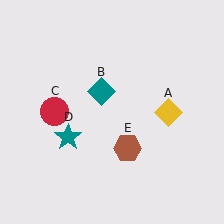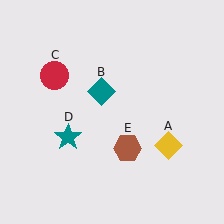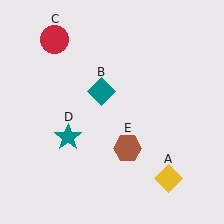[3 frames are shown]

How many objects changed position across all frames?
2 objects changed position: yellow diamond (object A), red circle (object C).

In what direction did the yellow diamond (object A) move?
The yellow diamond (object A) moved down.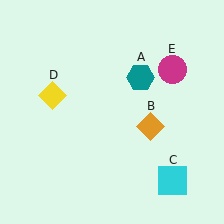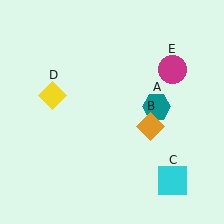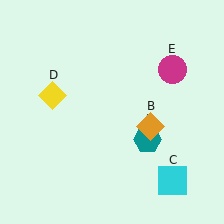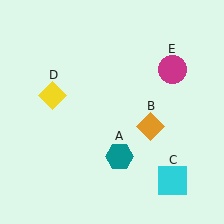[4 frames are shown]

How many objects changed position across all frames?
1 object changed position: teal hexagon (object A).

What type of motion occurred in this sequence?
The teal hexagon (object A) rotated clockwise around the center of the scene.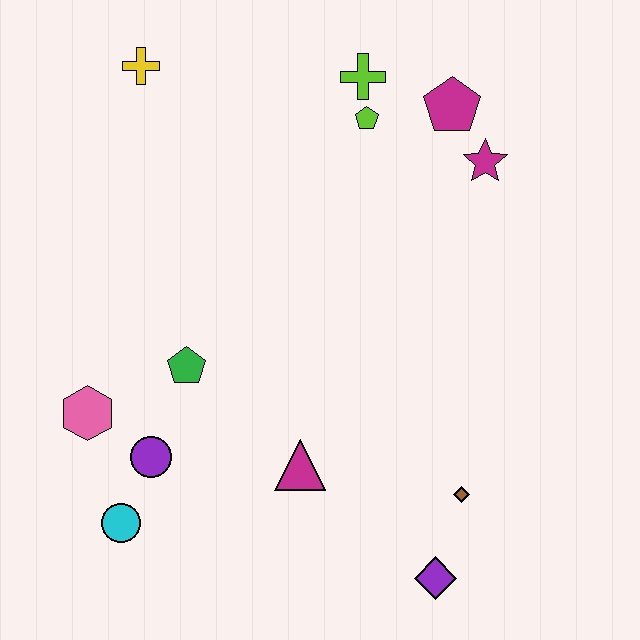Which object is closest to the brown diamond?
The purple diamond is closest to the brown diamond.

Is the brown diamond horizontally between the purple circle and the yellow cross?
No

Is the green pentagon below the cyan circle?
No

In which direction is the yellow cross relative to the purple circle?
The yellow cross is above the purple circle.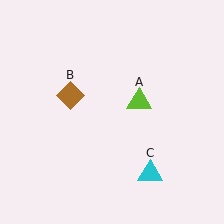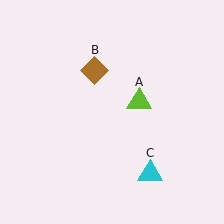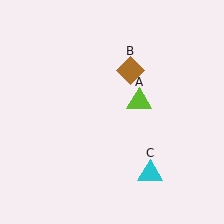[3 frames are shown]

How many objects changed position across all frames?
1 object changed position: brown diamond (object B).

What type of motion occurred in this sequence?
The brown diamond (object B) rotated clockwise around the center of the scene.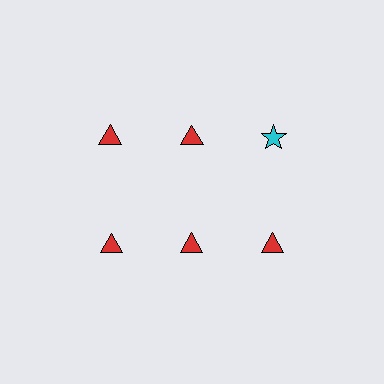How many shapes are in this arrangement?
There are 6 shapes arranged in a grid pattern.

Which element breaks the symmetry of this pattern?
The cyan star in the top row, center column breaks the symmetry. All other shapes are red triangles.